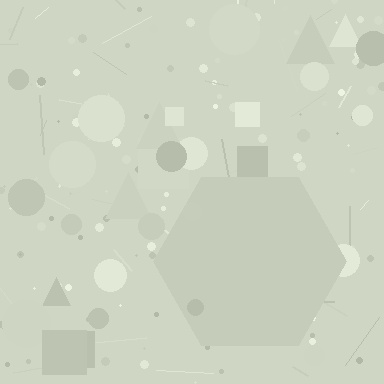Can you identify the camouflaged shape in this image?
The camouflaged shape is a hexagon.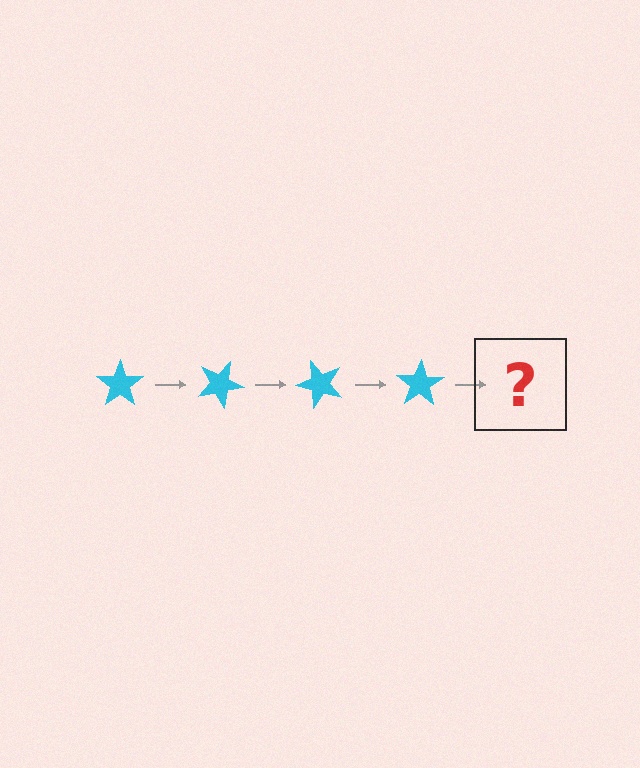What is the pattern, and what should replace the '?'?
The pattern is that the star rotates 25 degrees each step. The '?' should be a cyan star rotated 100 degrees.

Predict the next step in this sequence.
The next step is a cyan star rotated 100 degrees.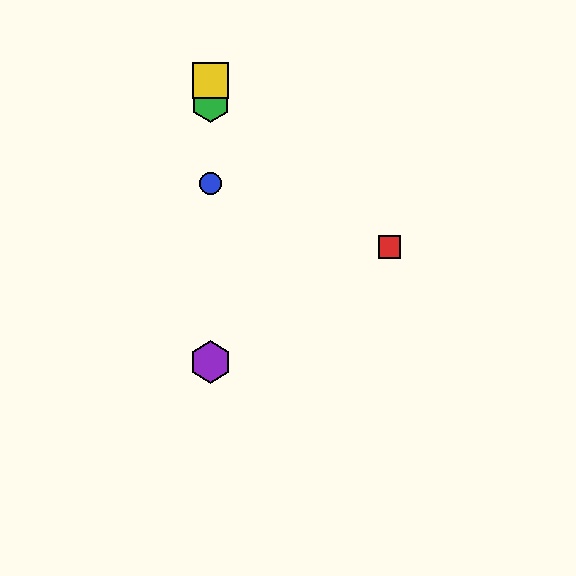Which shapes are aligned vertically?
The blue circle, the green hexagon, the yellow square, the purple hexagon are aligned vertically.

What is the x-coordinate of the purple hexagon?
The purple hexagon is at x≈211.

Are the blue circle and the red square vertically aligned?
No, the blue circle is at x≈211 and the red square is at x≈390.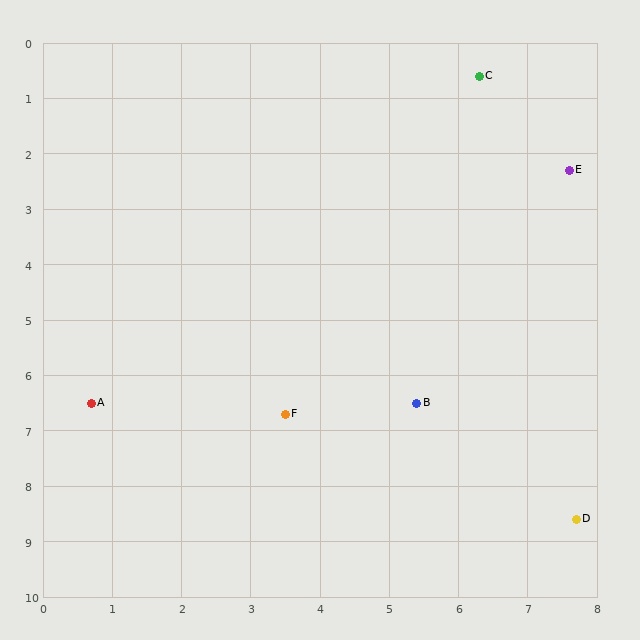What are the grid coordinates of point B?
Point B is at approximately (5.4, 6.5).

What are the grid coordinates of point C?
Point C is at approximately (6.3, 0.6).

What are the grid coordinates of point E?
Point E is at approximately (7.6, 2.3).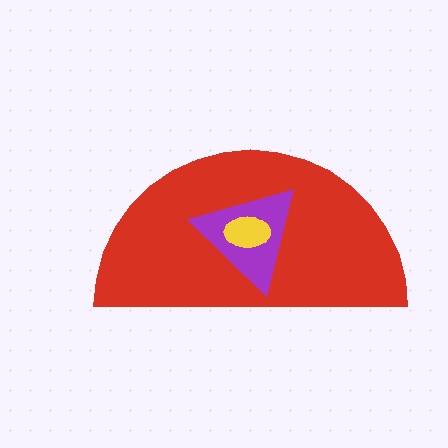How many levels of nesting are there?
3.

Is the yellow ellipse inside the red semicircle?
Yes.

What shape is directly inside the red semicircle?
The purple triangle.